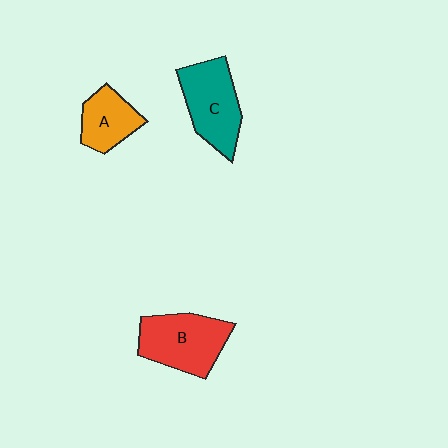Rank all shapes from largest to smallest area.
From largest to smallest: B (red), C (teal), A (orange).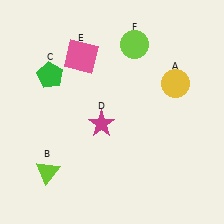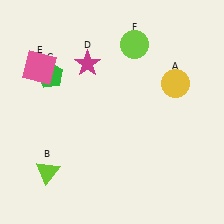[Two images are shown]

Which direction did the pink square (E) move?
The pink square (E) moved left.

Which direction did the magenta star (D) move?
The magenta star (D) moved up.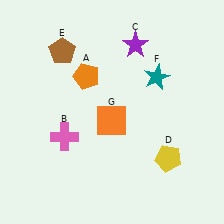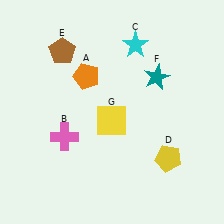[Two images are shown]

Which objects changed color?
C changed from purple to cyan. G changed from orange to yellow.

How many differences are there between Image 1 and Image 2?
There are 2 differences between the two images.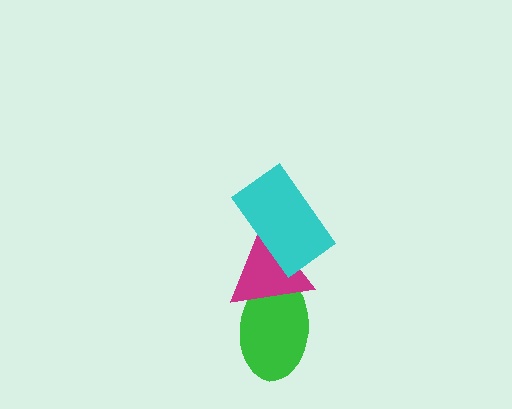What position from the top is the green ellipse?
The green ellipse is 3rd from the top.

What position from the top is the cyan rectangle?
The cyan rectangle is 1st from the top.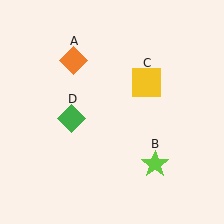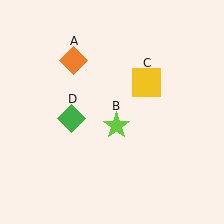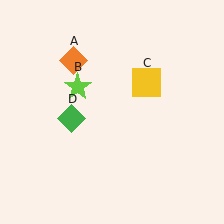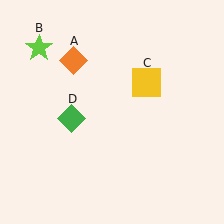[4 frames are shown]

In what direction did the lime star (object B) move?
The lime star (object B) moved up and to the left.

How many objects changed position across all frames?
1 object changed position: lime star (object B).